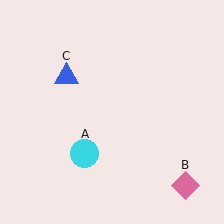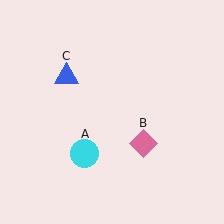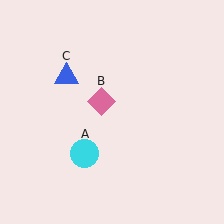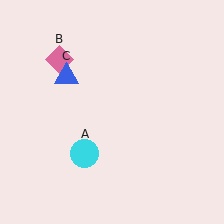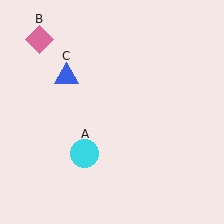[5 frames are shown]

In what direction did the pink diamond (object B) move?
The pink diamond (object B) moved up and to the left.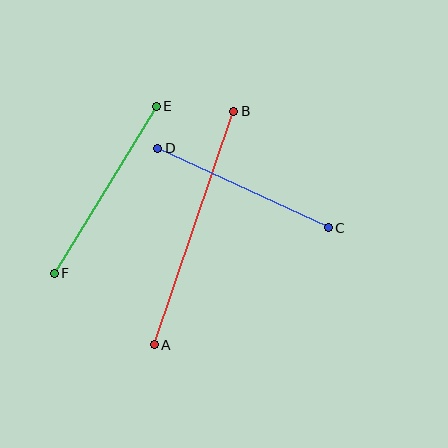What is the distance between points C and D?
The distance is approximately 188 pixels.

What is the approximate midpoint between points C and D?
The midpoint is at approximately (243, 188) pixels.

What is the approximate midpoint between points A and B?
The midpoint is at approximately (194, 228) pixels.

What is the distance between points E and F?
The distance is approximately 196 pixels.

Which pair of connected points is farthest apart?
Points A and B are farthest apart.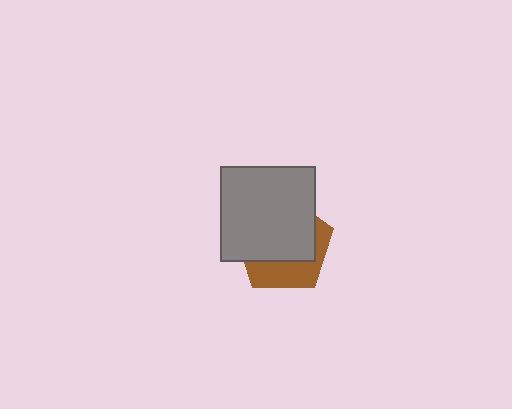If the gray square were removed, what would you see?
You would see the complete brown pentagon.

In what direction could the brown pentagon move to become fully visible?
The brown pentagon could move toward the lower-right. That would shift it out from behind the gray square entirely.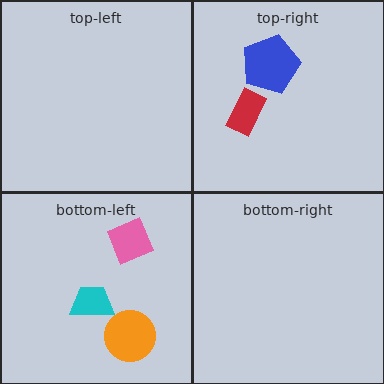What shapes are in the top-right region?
The blue pentagon, the red rectangle.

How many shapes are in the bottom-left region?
3.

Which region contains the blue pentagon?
The top-right region.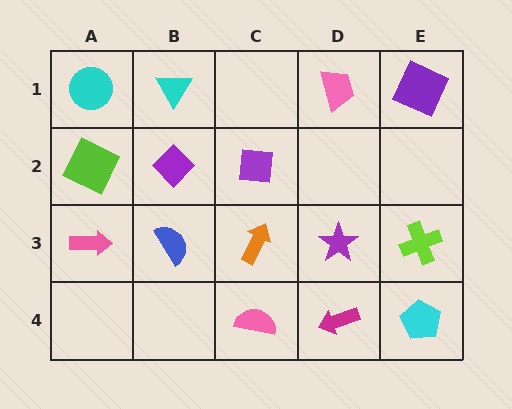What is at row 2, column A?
A lime square.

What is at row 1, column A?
A cyan circle.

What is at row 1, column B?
A cyan triangle.